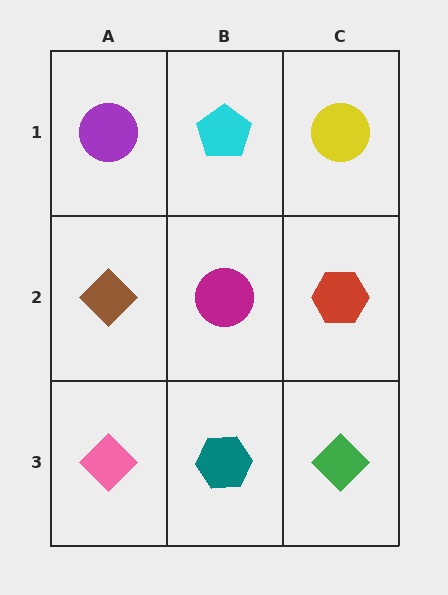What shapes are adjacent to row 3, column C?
A red hexagon (row 2, column C), a teal hexagon (row 3, column B).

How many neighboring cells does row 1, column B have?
3.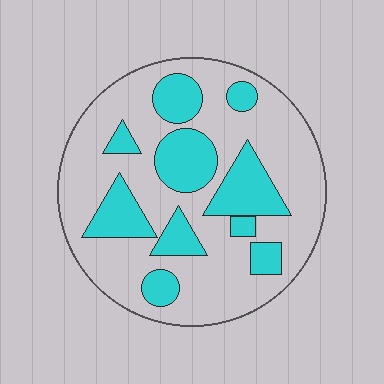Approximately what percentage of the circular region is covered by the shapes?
Approximately 30%.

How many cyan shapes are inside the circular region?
10.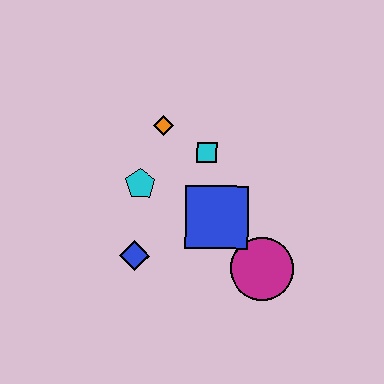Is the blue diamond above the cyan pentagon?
No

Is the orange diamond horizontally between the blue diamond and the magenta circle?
Yes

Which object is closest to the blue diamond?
The cyan pentagon is closest to the blue diamond.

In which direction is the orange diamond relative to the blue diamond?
The orange diamond is above the blue diamond.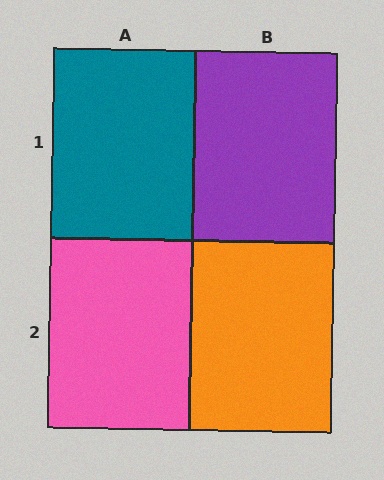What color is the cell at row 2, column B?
Orange.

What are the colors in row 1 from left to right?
Teal, purple.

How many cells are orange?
1 cell is orange.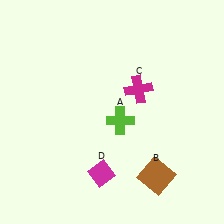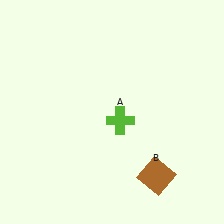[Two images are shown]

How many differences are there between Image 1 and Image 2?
There are 2 differences between the two images.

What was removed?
The magenta diamond (D), the magenta cross (C) were removed in Image 2.